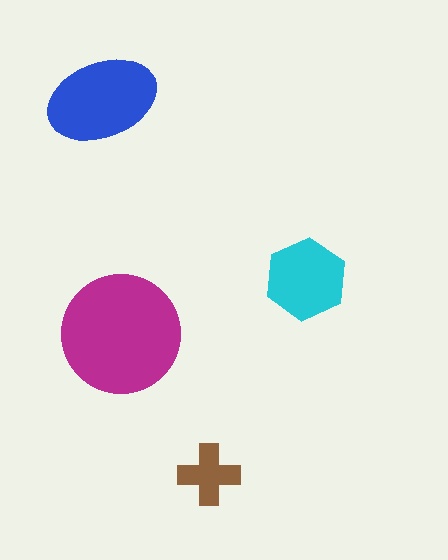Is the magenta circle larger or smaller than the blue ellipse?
Larger.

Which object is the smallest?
The brown cross.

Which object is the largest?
The magenta circle.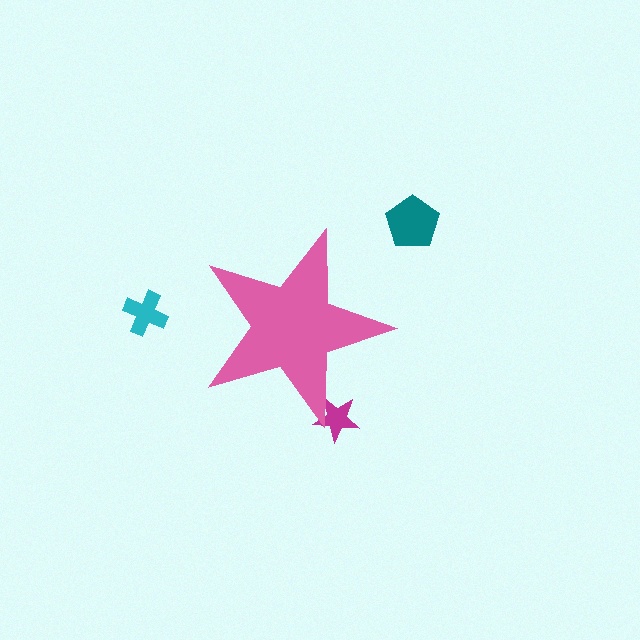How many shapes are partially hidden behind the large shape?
1 shape is partially hidden.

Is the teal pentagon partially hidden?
No, the teal pentagon is fully visible.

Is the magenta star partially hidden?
Yes, the magenta star is partially hidden behind the pink star.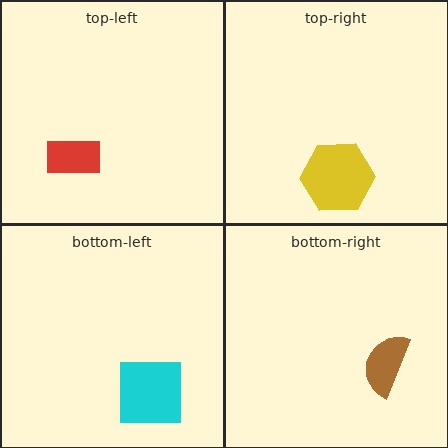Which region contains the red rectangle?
The top-left region.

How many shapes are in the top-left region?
1.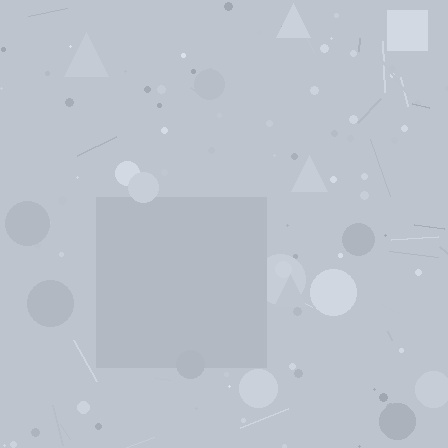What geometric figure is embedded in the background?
A square is embedded in the background.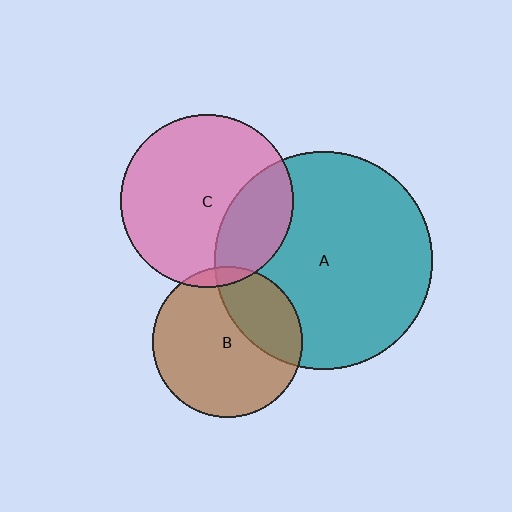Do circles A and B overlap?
Yes.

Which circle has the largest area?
Circle A (teal).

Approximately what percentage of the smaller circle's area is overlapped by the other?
Approximately 30%.